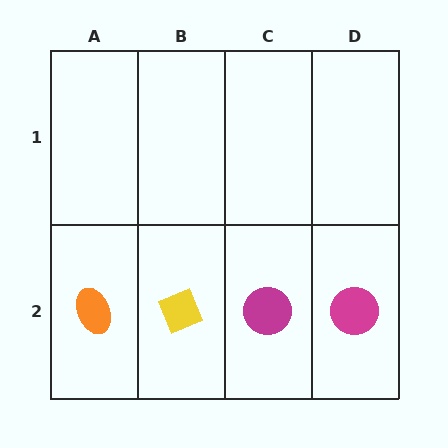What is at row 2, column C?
A magenta circle.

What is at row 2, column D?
A magenta circle.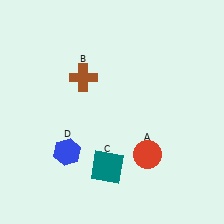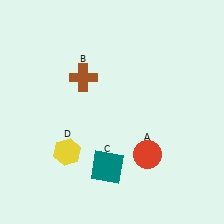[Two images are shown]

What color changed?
The hexagon (D) changed from blue in Image 1 to yellow in Image 2.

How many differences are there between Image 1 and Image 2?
There is 1 difference between the two images.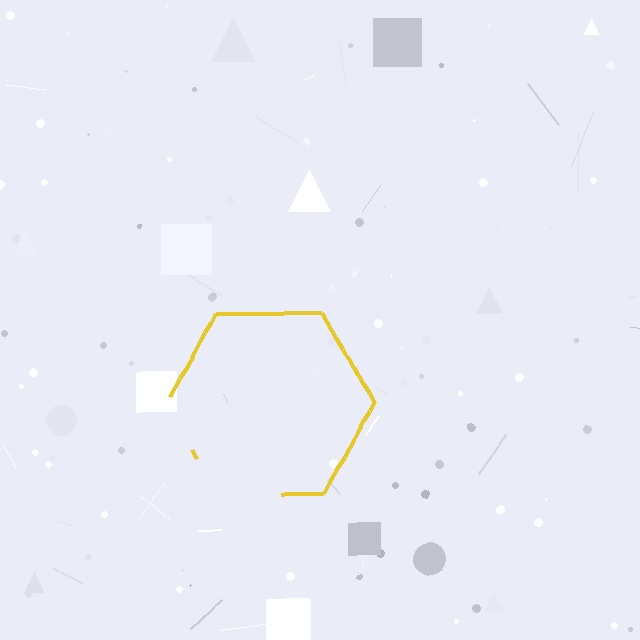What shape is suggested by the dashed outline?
The dashed outline suggests a hexagon.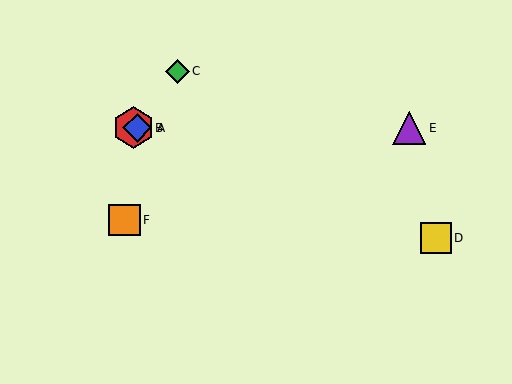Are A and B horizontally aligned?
Yes, both are at y≈128.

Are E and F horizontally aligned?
No, E is at y≈128 and F is at y≈220.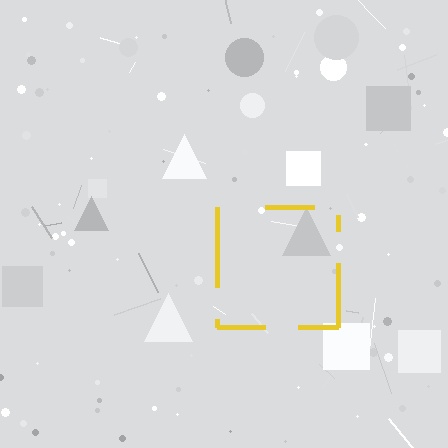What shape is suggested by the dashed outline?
The dashed outline suggests a square.